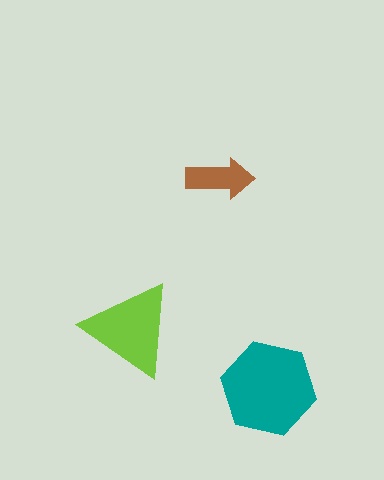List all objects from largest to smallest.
The teal hexagon, the lime triangle, the brown arrow.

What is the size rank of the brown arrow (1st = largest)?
3rd.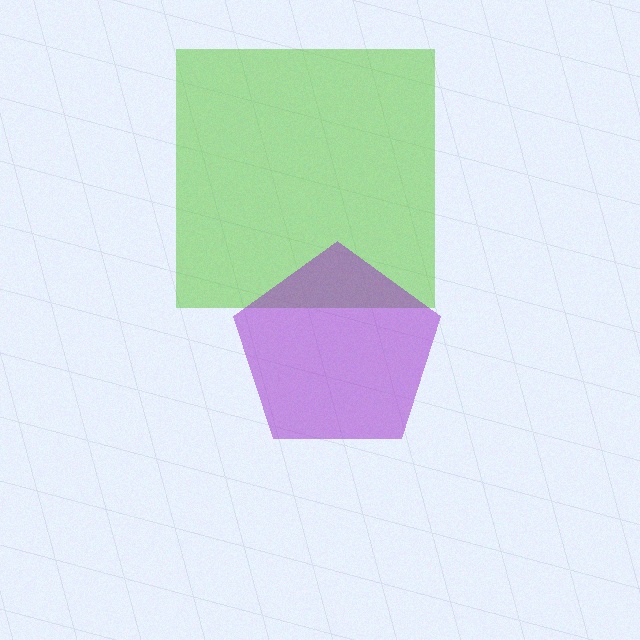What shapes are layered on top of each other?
The layered shapes are: a lime square, a purple pentagon.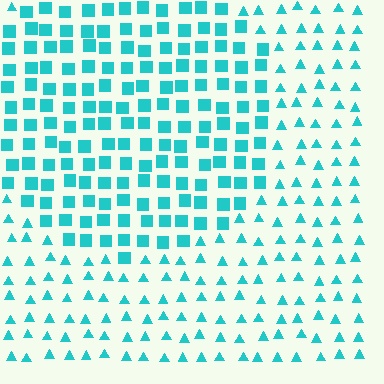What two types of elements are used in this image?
The image uses squares inside the circle region and triangles outside it.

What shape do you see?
I see a circle.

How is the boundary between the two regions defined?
The boundary is defined by a change in element shape: squares inside vs. triangles outside. All elements share the same color and spacing.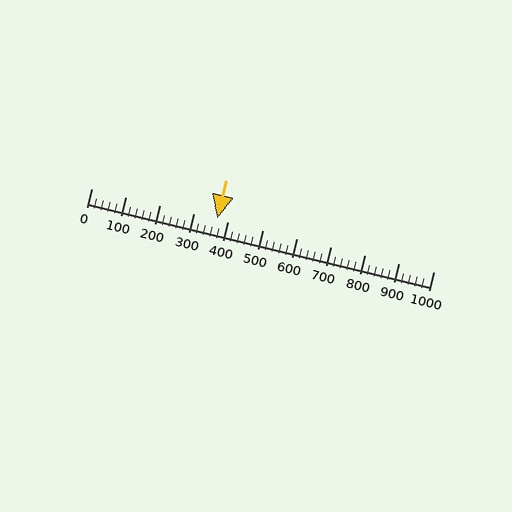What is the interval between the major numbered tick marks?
The major tick marks are spaced 100 units apart.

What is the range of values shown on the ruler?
The ruler shows values from 0 to 1000.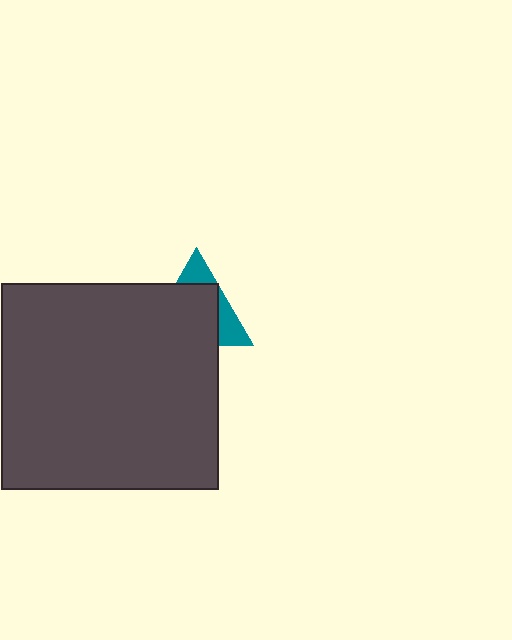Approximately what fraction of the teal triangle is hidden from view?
Roughly 68% of the teal triangle is hidden behind the dark gray rectangle.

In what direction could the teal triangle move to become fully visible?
The teal triangle could move up. That would shift it out from behind the dark gray rectangle entirely.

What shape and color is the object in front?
The object in front is a dark gray rectangle.